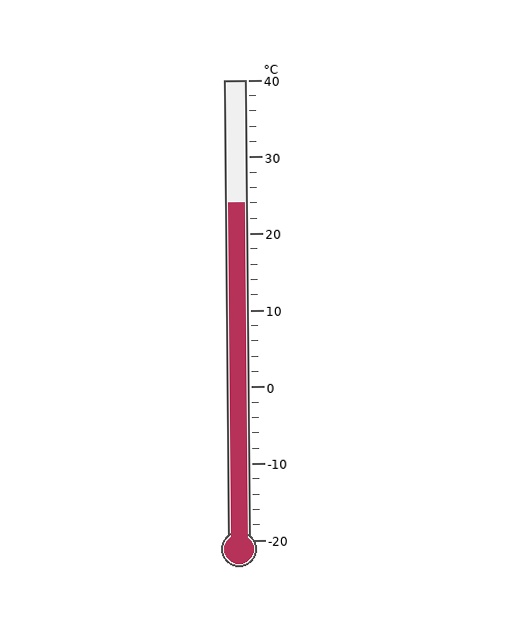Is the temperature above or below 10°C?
The temperature is above 10°C.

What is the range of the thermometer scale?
The thermometer scale ranges from -20°C to 40°C.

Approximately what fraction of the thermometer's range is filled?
The thermometer is filled to approximately 75% of its range.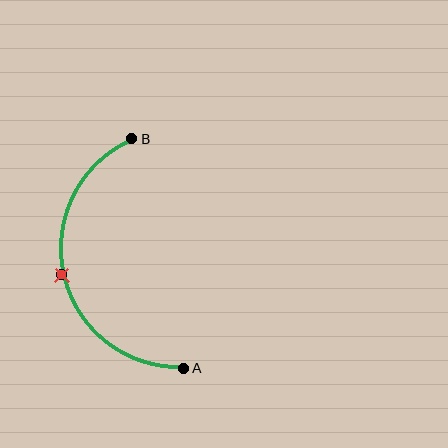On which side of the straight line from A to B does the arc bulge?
The arc bulges to the left of the straight line connecting A and B.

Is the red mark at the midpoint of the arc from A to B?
Yes. The red mark lies on the arc at equal arc-length from both A and B — it is the arc midpoint.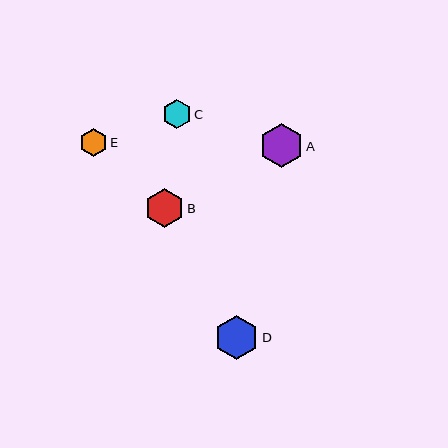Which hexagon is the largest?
Hexagon D is the largest with a size of approximately 44 pixels.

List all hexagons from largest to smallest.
From largest to smallest: D, A, B, C, E.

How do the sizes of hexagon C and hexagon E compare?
Hexagon C and hexagon E are approximately the same size.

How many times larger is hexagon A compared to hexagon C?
Hexagon A is approximately 1.5 times the size of hexagon C.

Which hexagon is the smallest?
Hexagon E is the smallest with a size of approximately 28 pixels.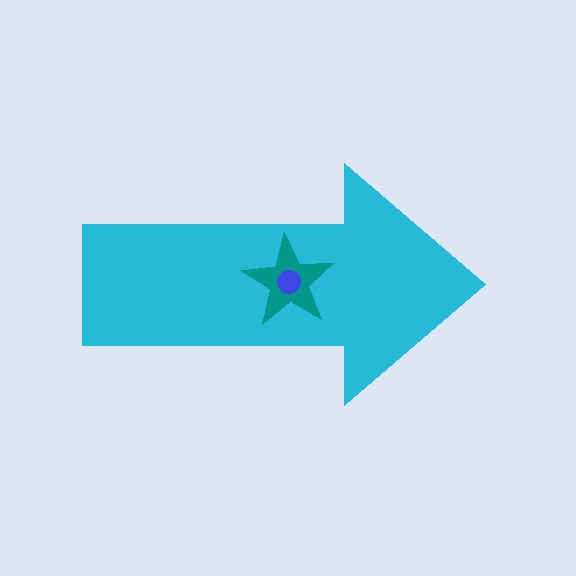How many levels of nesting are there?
3.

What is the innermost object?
The blue circle.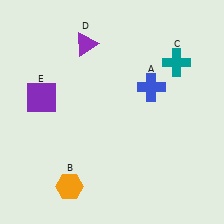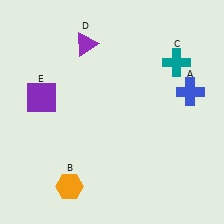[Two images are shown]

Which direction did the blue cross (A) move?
The blue cross (A) moved right.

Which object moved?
The blue cross (A) moved right.